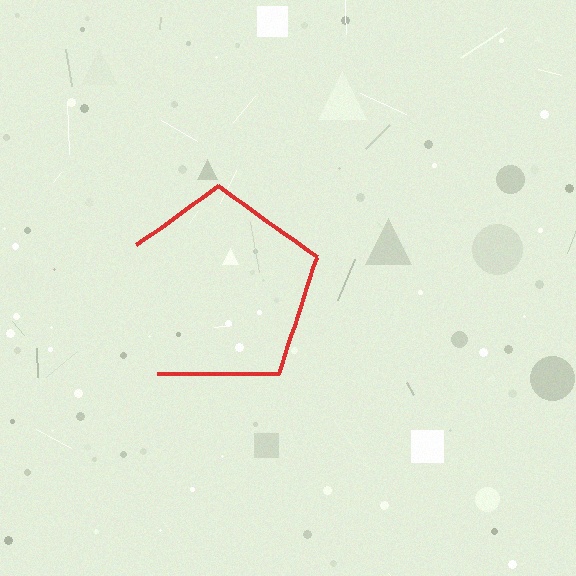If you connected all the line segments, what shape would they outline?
They would outline a pentagon.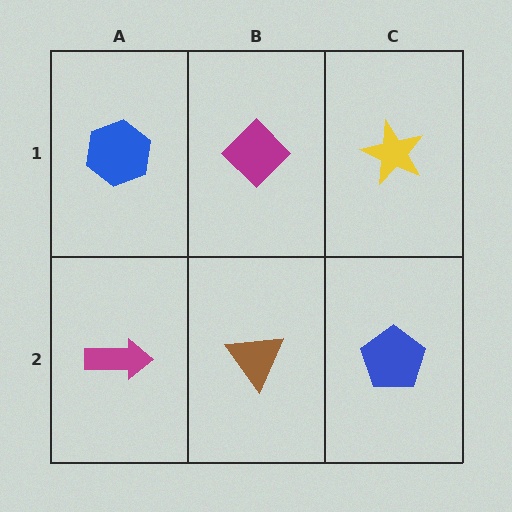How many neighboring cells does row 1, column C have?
2.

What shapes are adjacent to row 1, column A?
A magenta arrow (row 2, column A), a magenta diamond (row 1, column B).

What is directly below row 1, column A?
A magenta arrow.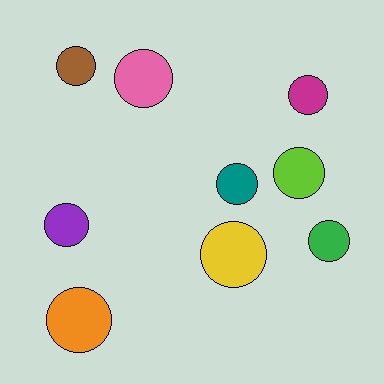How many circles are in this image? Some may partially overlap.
There are 9 circles.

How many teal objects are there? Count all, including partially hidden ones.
There is 1 teal object.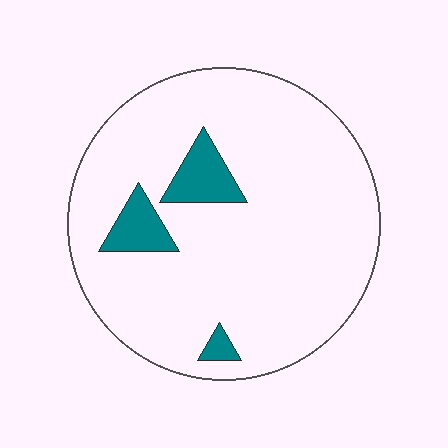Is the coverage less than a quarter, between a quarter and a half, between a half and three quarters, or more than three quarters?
Less than a quarter.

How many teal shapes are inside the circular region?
3.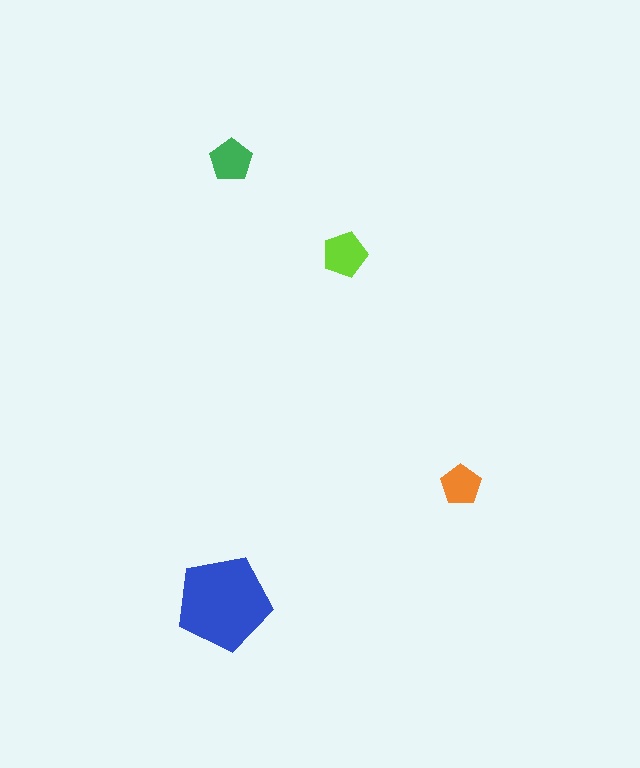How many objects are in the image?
There are 4 objects in the image.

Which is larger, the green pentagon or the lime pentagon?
The lime one.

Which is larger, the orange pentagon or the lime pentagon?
The lime one.